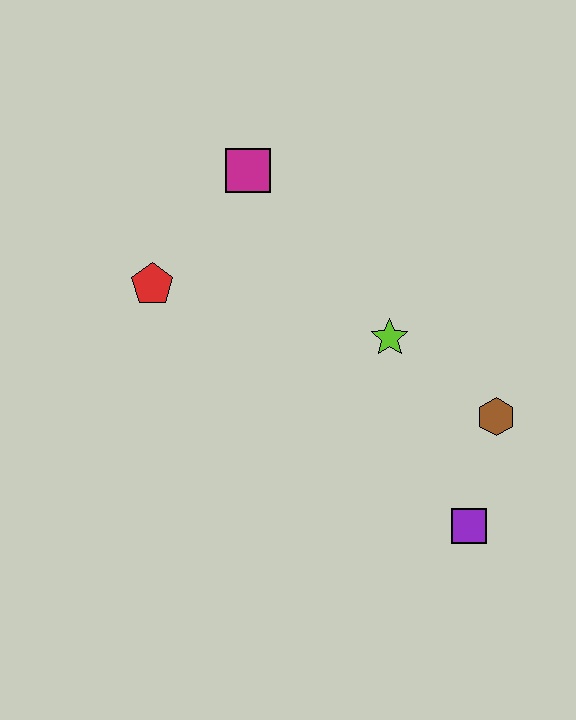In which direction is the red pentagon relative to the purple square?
The red pentagon is to the left of the purple square.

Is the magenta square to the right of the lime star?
No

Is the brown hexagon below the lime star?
Yes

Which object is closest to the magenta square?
The red pentagon is closest to the magenta square.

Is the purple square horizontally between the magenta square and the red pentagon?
No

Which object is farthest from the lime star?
The red pentagon is farthest from the lime star.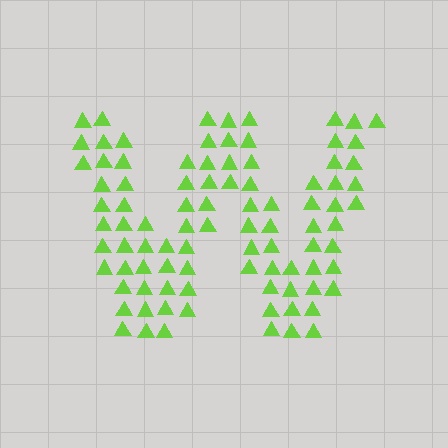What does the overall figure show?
The overall figure shows the letter W.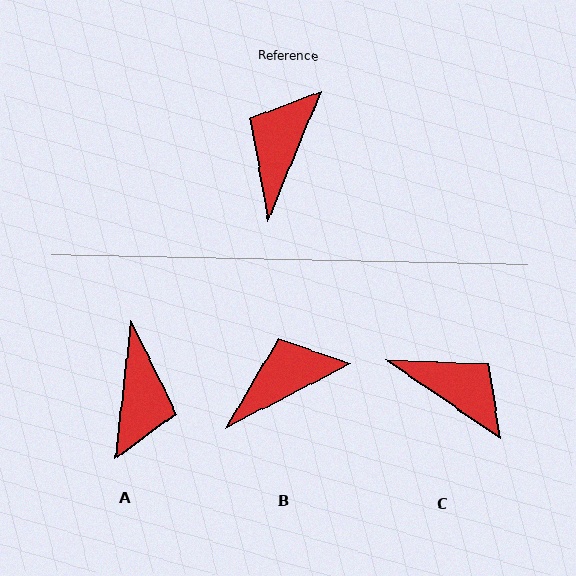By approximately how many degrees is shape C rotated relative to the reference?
Approximately 102 degrees clockwise.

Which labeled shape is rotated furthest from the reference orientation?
A, about 164 degrees away.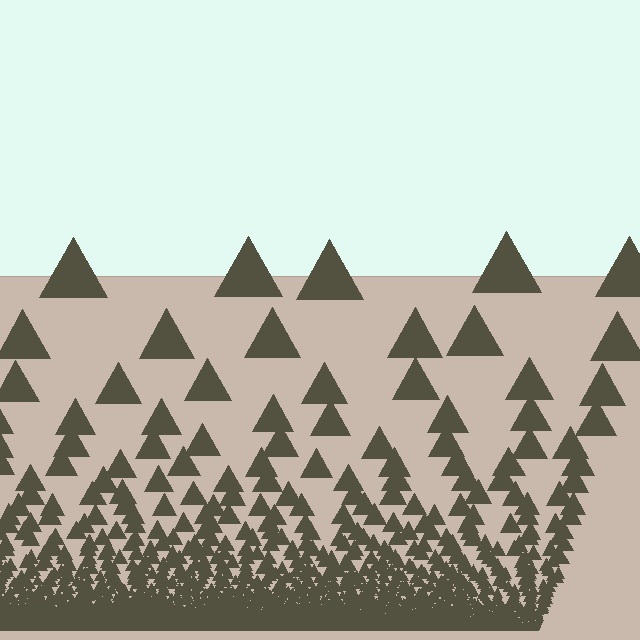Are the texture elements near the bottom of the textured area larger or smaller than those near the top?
Smaller. The gradient is inverted — elements near the bottom are smaller and denser.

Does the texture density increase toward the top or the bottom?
Density increases toward the bottom.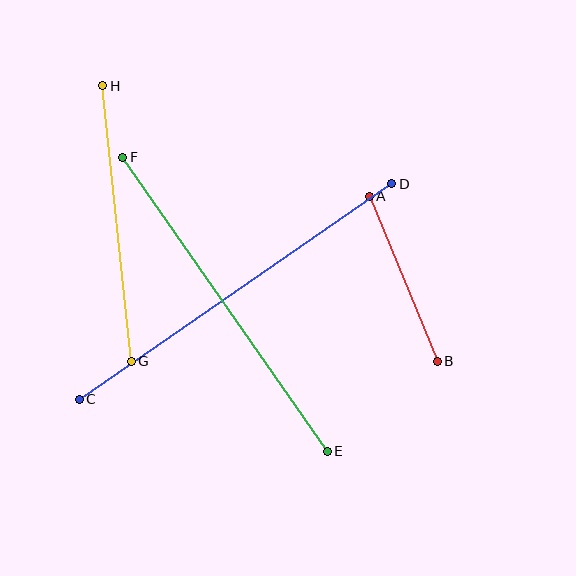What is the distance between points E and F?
The distance is approximately 358 pixels.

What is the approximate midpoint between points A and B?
The midpoint is at approximately (403, 279) pixels.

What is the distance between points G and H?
The distance is approximately 277 pixels.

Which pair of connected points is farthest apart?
Points C and D are farthest apart.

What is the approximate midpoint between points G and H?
The midpoint is at approximately (117, 223) pixels.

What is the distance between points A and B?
The distance is approximately 179 pixels.